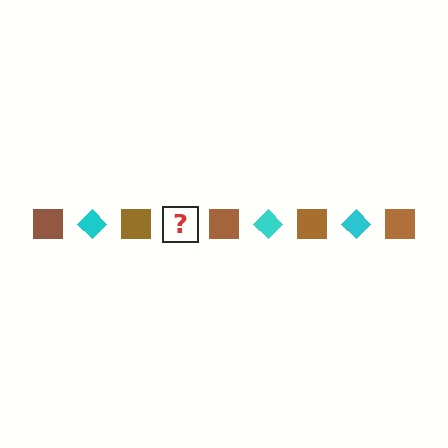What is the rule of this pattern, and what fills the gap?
The rule is that the pattern alternates between brown square and cyan diamond. The gap should be filled with a cyan diamond.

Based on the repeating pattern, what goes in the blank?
The blank should be a cyan diamond.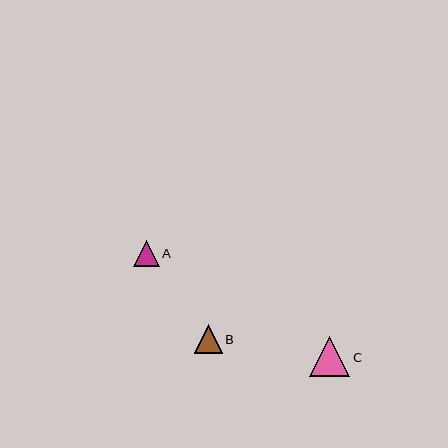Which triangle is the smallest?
Triangle A is the smallest with a size of approximately 26 pixels.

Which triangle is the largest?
Triangle C is the largest with a size of approximately 40 pixels.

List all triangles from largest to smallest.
From largest to smallest: C, B, A.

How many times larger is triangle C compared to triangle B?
Triangle C is approximately 1.4 times the size of triangle B.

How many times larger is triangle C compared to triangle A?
Triangle C is approximately 1.6 times the size of triangle A.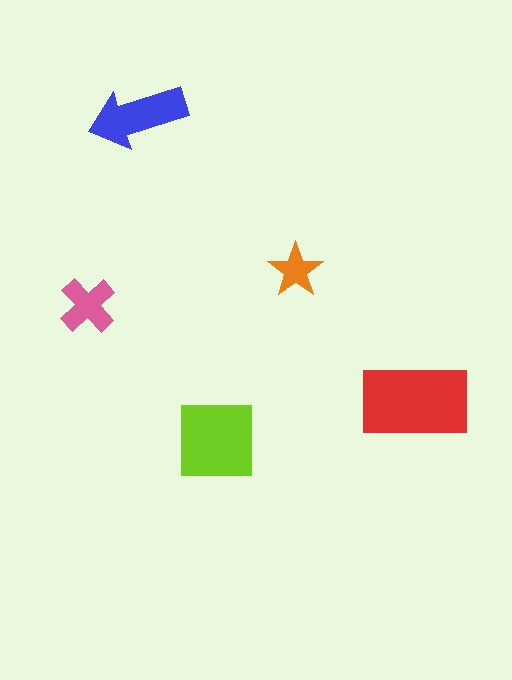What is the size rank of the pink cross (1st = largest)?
4th.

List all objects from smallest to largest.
The orange star, the pink cross, the blue arrow, the lime square, the red rectangle.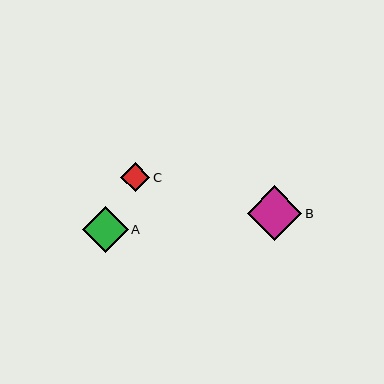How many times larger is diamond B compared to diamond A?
Diamond B is approximately 1.2 times the size of diamond A.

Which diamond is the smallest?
Diamond C is the smallest with a size of approximately 29 pixels.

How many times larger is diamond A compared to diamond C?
Diamond A is approximately 1.6 times the size of diamond C.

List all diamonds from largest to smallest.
From largest to smallest: B, A, C.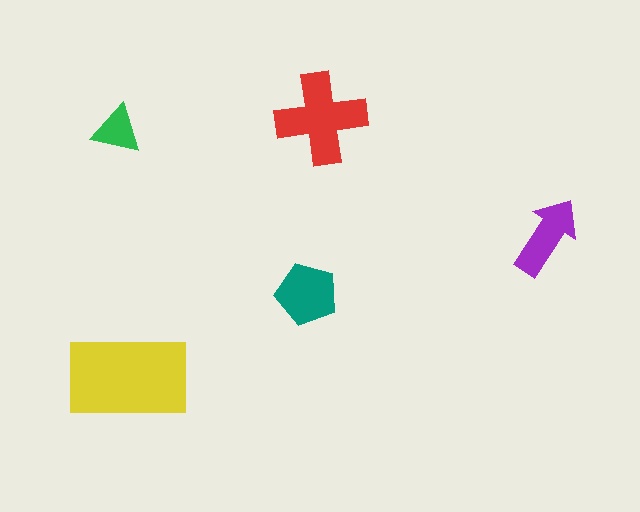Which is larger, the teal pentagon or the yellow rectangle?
The yellow rectangle.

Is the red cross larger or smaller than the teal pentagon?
Larger.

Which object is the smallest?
The green triangle.